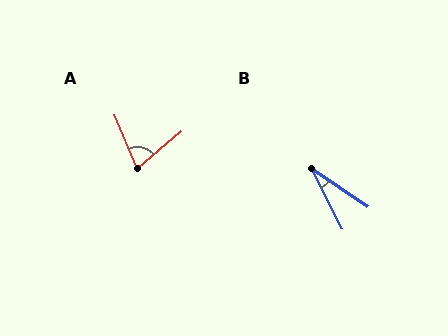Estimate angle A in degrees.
Approximately 72 degrees.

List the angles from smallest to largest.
B (29°), A (72°).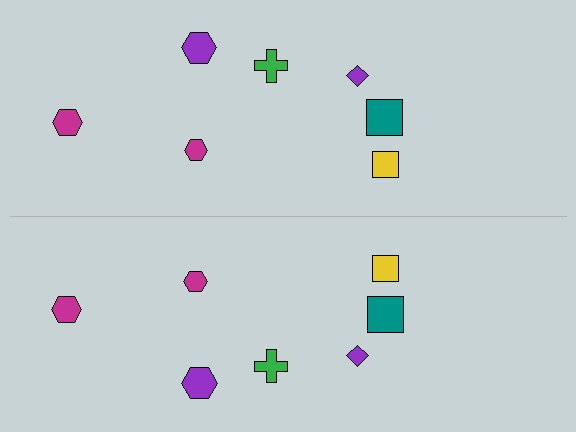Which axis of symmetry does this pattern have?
The pattern has a horizontal axis of symmetry running through the center of the image.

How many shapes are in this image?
There are 14 shapes in this image.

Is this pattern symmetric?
Yes, this pattern has bilateral (reflection) symmetry.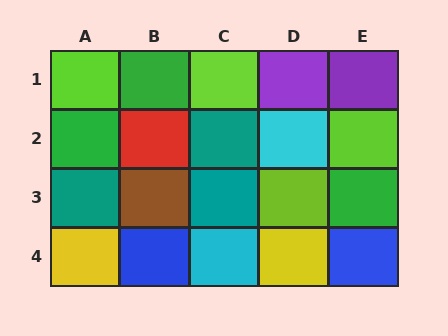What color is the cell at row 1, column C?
Lime.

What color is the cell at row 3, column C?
Teal.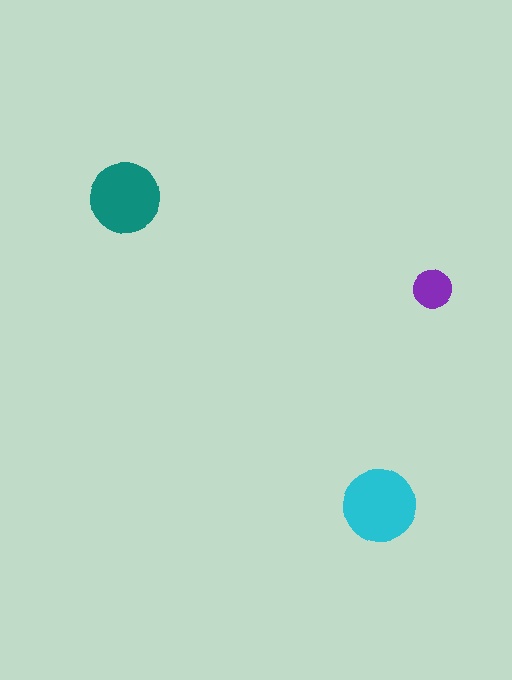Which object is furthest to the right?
The purple circle is rightmost.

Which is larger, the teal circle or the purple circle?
The teal one.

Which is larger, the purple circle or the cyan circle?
The cyan one.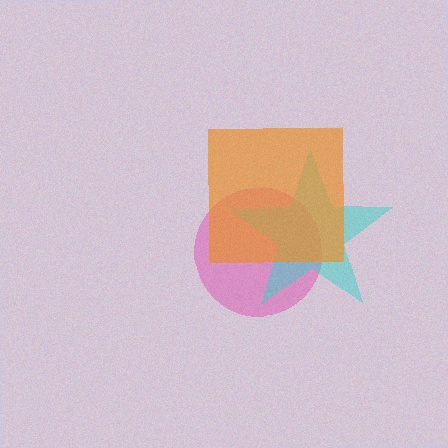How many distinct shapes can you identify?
There are 3 distinct shapes: a pink circle, a cyan star, an orange square.